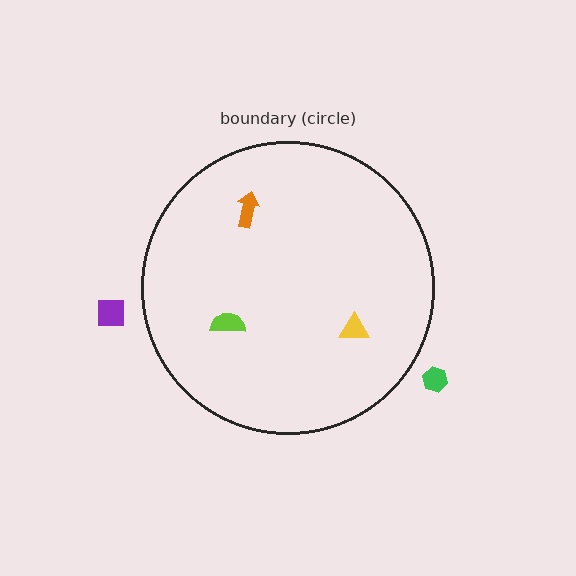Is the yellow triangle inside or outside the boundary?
Inside.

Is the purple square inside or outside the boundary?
Outside.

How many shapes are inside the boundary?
3 inside, 2 outside.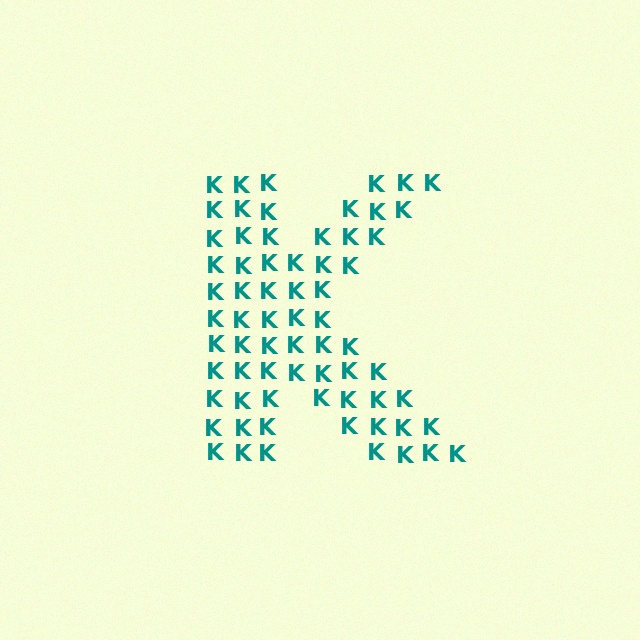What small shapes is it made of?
It is made of small letter K's.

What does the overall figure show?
The overall figure shows the letter K.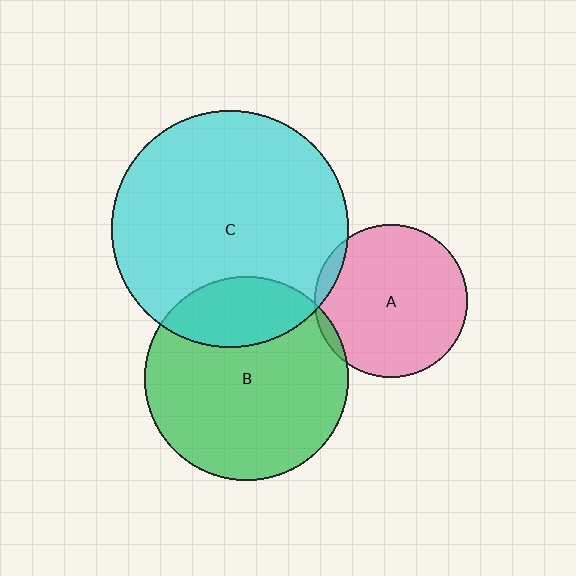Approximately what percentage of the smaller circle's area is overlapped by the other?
Approximately 5%.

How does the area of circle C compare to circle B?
Approximately 1.4 times.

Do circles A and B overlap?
Yes.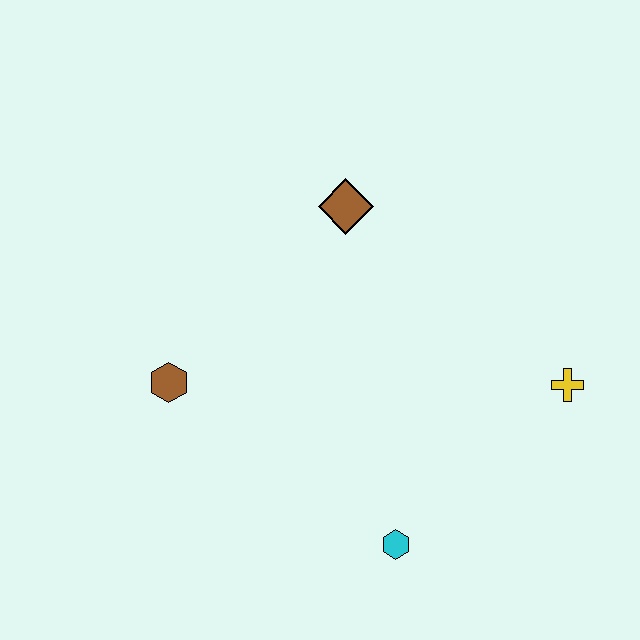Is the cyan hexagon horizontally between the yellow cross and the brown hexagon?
Yes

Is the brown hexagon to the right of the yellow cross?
No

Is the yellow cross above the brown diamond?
No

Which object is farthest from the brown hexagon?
The yellow cross is farthest from the brown hexagon.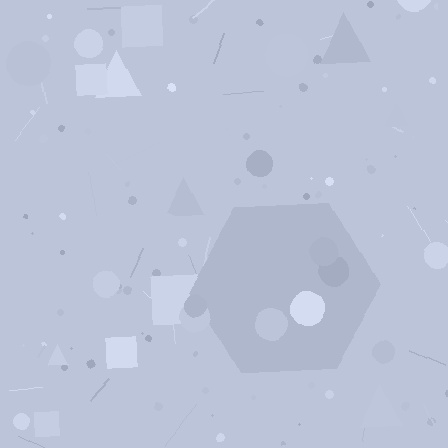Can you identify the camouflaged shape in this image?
The camouflaged shape is a hexagon.